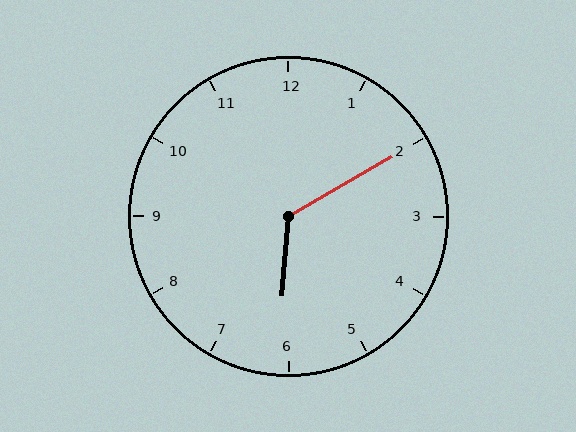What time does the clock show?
6:10.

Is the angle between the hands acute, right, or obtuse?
It is obtuse.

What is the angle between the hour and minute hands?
Approximately 125 degrees.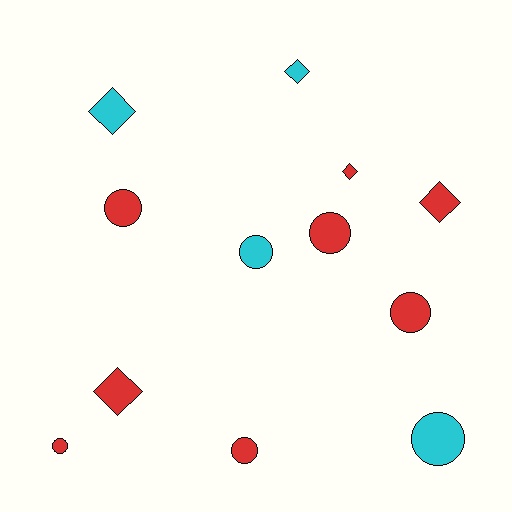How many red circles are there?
There are 5 red circles.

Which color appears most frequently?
Red, with 8 objects.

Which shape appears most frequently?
Circle, with 7 objects.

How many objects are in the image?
There are 12 objects.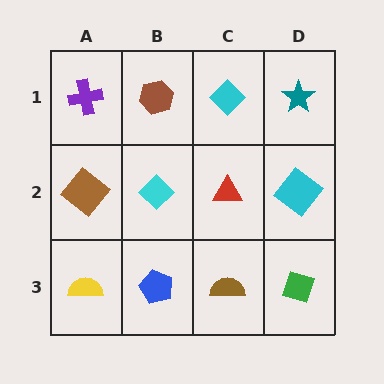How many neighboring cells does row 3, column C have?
3.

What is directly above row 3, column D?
A cyan diamond.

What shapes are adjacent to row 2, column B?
A brown hexagon (row 1, column B), a blue pentagon (row 3, column B), a brown diamond (row 2, column A), a red triangle (row 2, column C).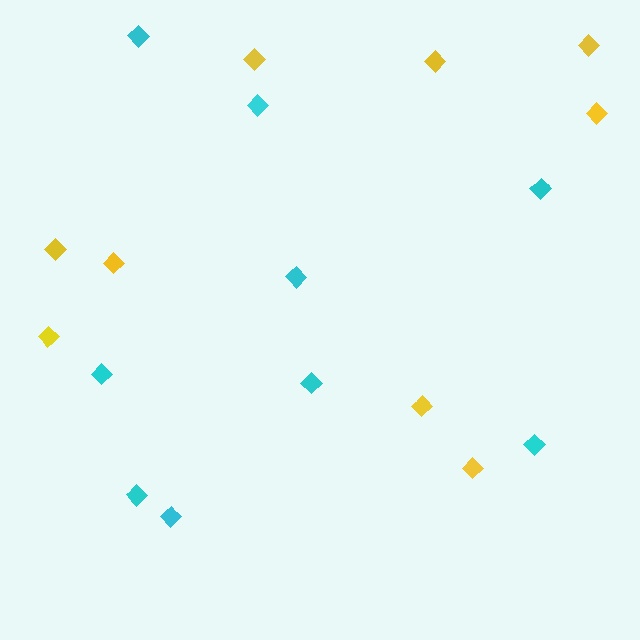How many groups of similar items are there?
There are 2 groups: one group of cyan diamonds (9) and one group of yellow diamonds (9).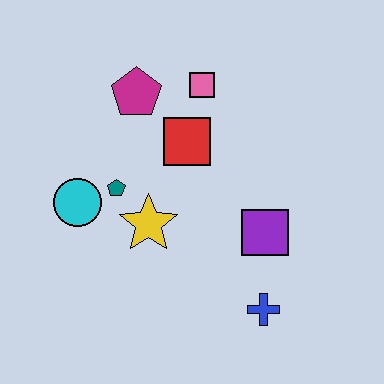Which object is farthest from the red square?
The blue cross is farthest from the red square.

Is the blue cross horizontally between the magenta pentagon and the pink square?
No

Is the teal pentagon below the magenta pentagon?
Yes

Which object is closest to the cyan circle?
The teal pentagon is closest to the cyan circle.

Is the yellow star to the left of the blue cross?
Yes